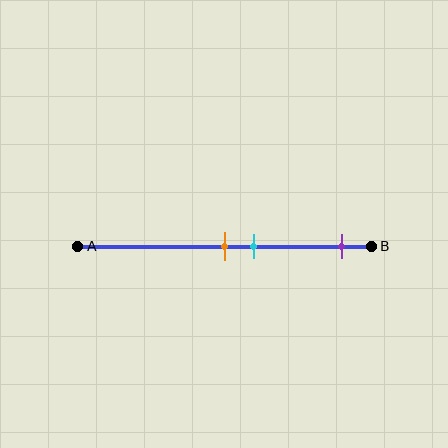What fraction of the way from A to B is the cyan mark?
The cyan mark is approximately 60% (0.6) of the way from A to B.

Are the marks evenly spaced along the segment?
No, the marks are not evenly spaced.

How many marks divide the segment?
There are 3 marks dividing the segment.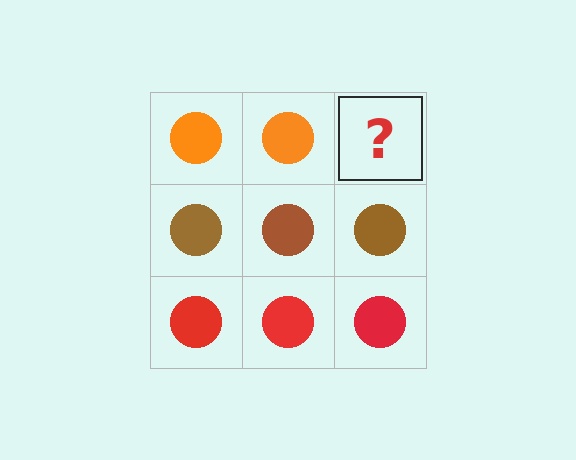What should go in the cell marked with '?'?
The missing cell should contain an orange circle.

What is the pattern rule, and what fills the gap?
The rule is that each row has a consistent color. The gap should be filled with an orange circle.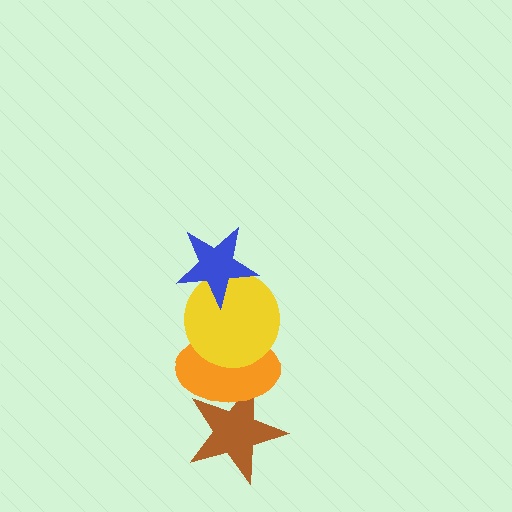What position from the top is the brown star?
The brown star is 4th from the top.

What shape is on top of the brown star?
The orange ellipse is on top of the brown star.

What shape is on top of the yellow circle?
The blue star is on top of the yellow circle.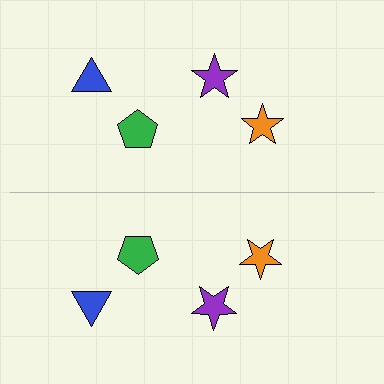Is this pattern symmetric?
Yes, this pattern has bilateral (reflection) symmetry.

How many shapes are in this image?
There are 8 shapes in this image.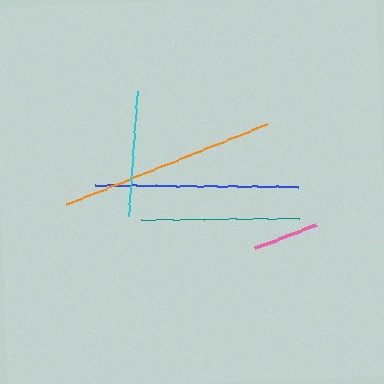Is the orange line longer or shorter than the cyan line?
The orange line is longer than the cyan line.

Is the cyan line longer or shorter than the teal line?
The teal line is longer than the cyan line.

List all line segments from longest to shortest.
From longest to shortest: orange, blue, teal, cyan, pink.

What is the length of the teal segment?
The teal segment is approximately 158 pixels long.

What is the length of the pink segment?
The pink segment is approximately 66 pixels long.